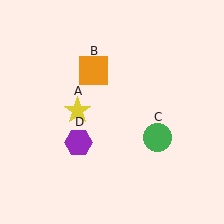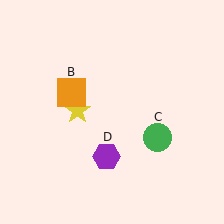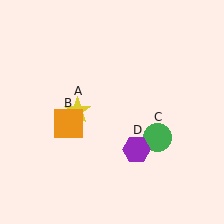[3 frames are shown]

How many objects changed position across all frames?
2 objects changed position: orange square (object B), purple hexagon (object D).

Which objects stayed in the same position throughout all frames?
Yellow star (object A) and green circle (object C) remained stationary.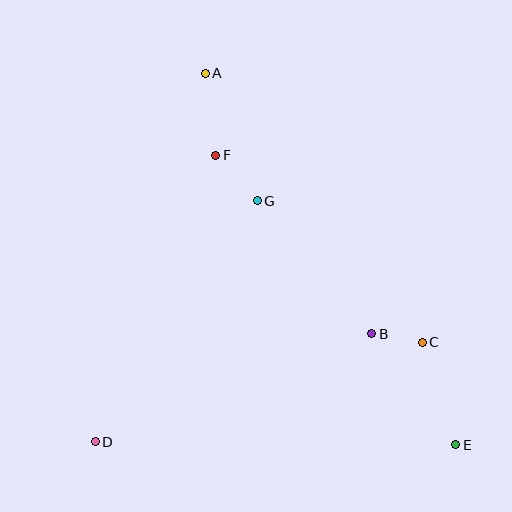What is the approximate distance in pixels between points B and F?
The distance between B and F is approximately 237 pixels.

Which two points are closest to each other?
Points B and C are closest to each other.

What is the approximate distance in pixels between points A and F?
The distance between A and F is approximately 82 pixels.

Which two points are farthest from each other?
Points A and E are farthest from each other.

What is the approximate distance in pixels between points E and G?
The distance between E and G is approximately 314 pixels.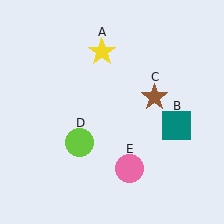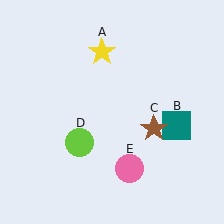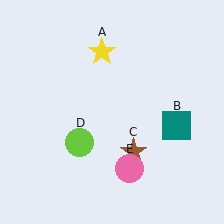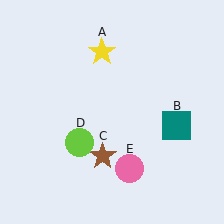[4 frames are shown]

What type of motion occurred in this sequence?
The brown star (object C) rotated clockwise around the center of the scene.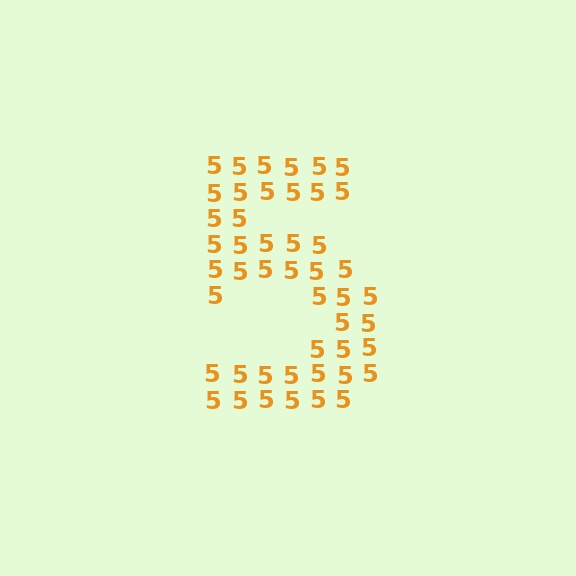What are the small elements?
The small elements are digit 5's.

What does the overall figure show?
The overall figure shows the digit 5.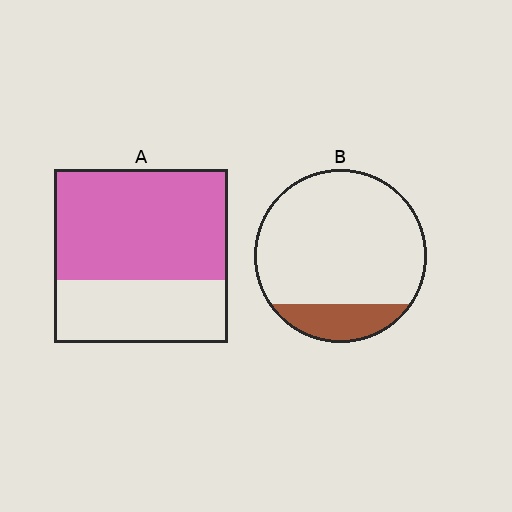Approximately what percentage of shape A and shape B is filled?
A is approximately 65% and B is approximately 15%.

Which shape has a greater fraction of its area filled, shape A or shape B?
Shape A.